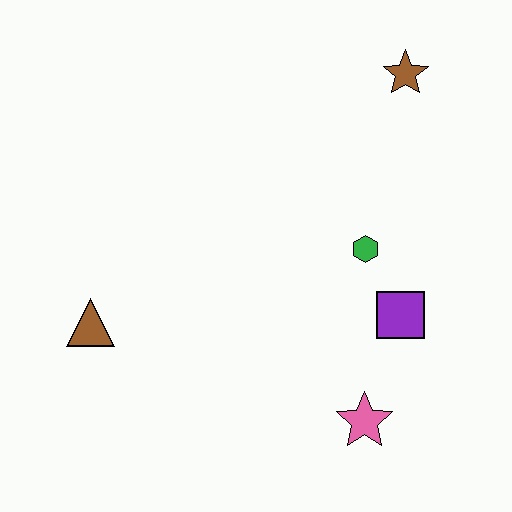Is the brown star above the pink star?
Yes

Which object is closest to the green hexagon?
The purple square is closest to the green hexagon.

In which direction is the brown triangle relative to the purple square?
The brown triangle is to the left of the purple square.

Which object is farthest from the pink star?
The brown star is farthest from the pink star.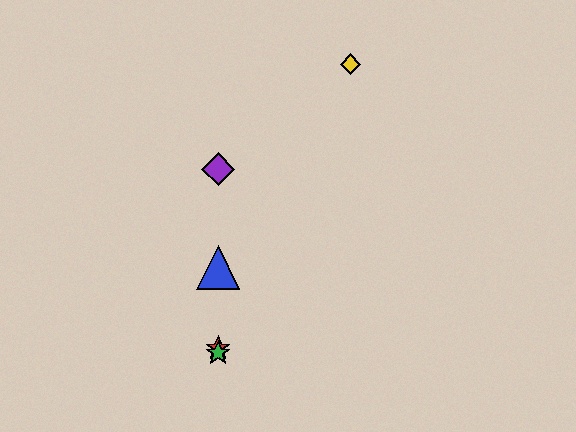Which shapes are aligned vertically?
The red star, the blue triangle, the green star, the purple diamond are aligned vertically.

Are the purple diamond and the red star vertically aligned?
Yes, both are at x≈218.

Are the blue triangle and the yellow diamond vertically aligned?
No, the blue triangle is at x≈218 and the yellow diamond is at x≈350.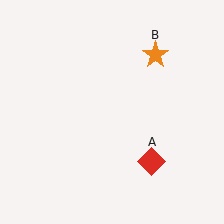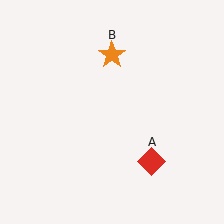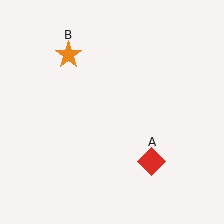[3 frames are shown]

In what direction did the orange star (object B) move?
The orange star (object B) moved left.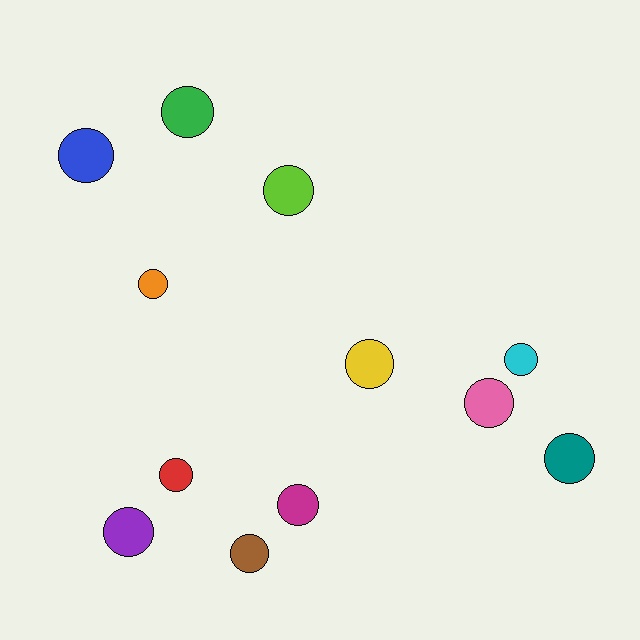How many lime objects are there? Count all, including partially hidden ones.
There is 1 lime object.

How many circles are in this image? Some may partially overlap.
There are 12 circles.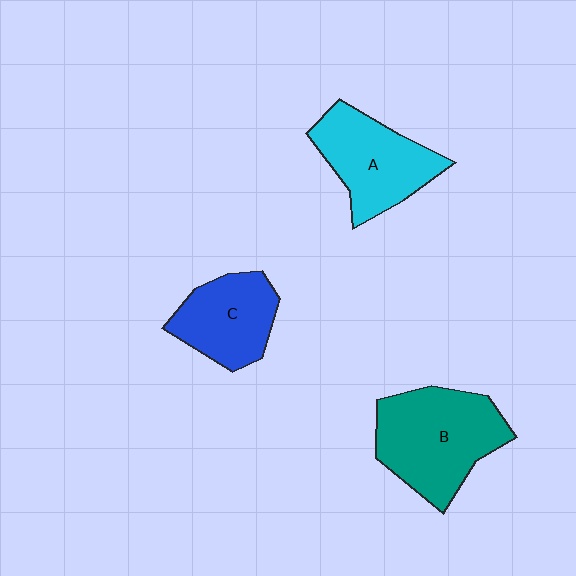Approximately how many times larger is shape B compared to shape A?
Approximately 1.2 times.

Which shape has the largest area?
Shape B (teal).